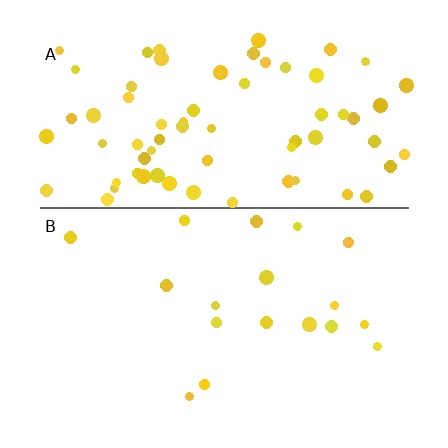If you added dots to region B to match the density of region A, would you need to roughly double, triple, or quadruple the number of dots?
Approximately quadruple.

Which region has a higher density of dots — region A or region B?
A (the top).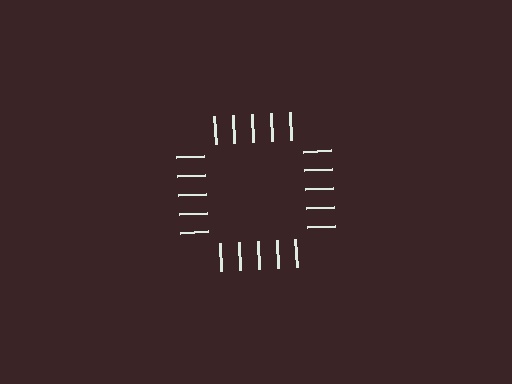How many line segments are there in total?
20 — 5 along each of the 4 edges.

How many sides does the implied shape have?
4 sides — the line-ends trace a square.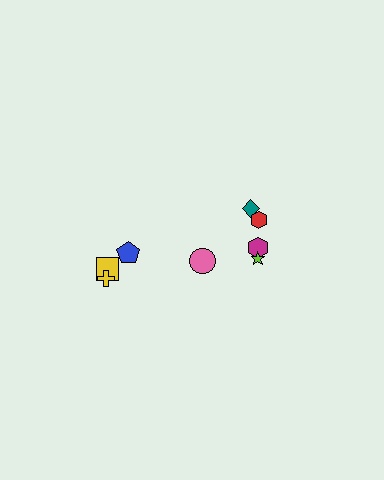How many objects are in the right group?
There are 5 objects.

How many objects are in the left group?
There are 3 objects.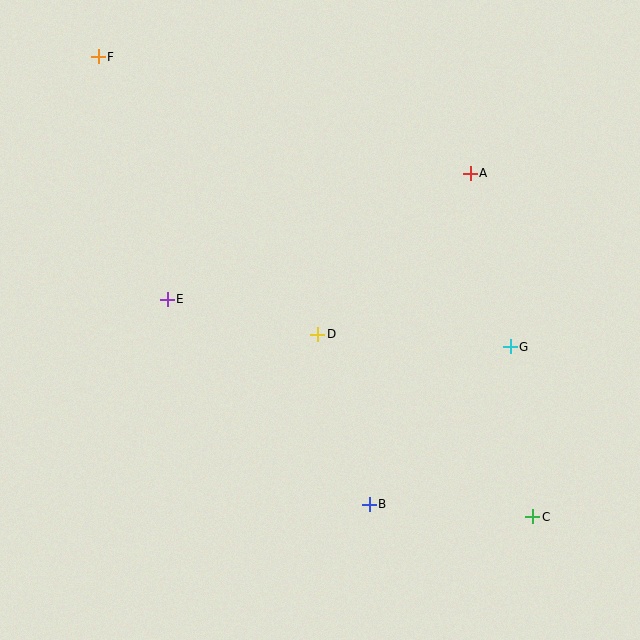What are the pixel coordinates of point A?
Point A is at (470, 173).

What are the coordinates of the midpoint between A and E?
The midpoint between A and E is at (319, 236).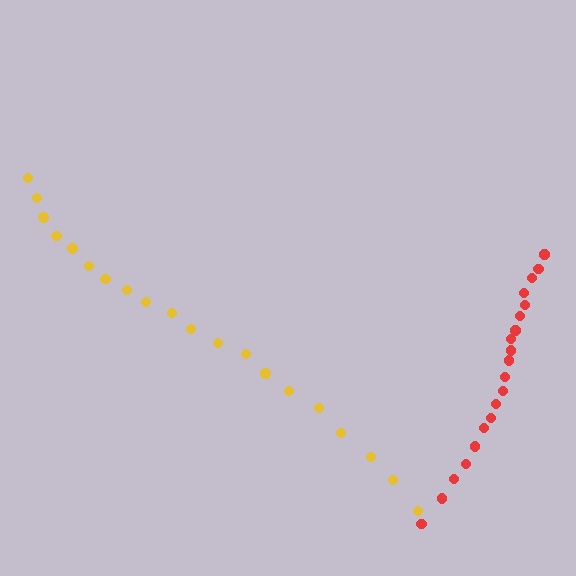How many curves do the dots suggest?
There are 2 distinct paths.